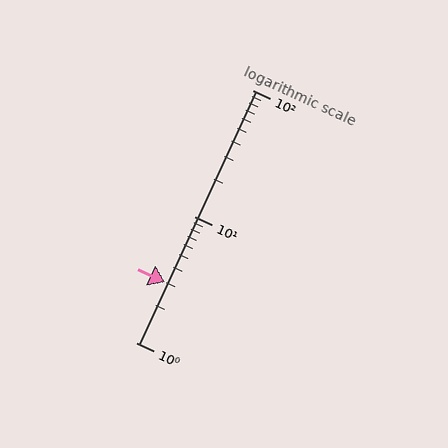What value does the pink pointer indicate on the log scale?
The pointer indicates approximately 3.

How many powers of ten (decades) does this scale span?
The scale spans 2 decades, from 1 to 100.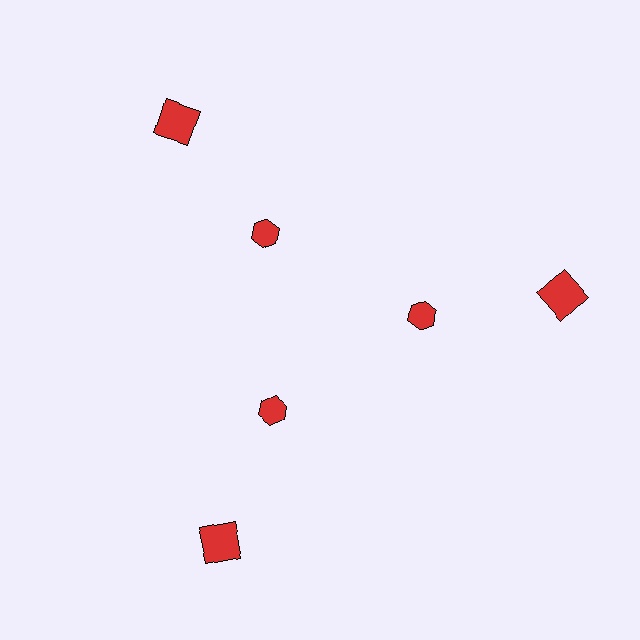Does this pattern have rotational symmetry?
Yes, this pattern has 3-fold rotational symmetry. It looks the same after rotating 120 degrees around the center.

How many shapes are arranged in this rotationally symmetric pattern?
There are 6 shapes, arranged in 3 groups of 2.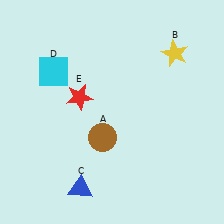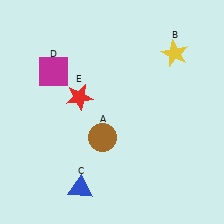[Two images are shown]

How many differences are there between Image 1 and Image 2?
There is 1 difference between the two images.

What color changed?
The square (D) changed from cyan in Image 1 to magenta in Image 2.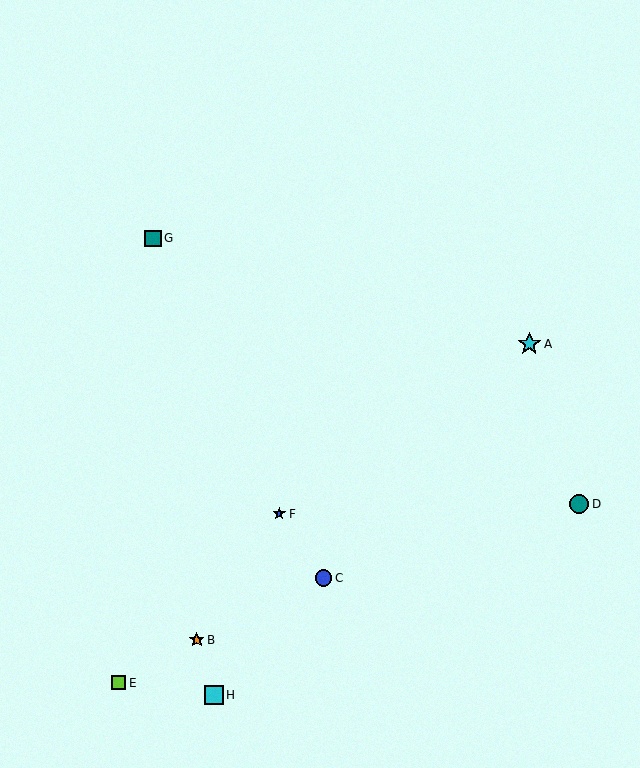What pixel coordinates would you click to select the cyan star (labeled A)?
Click at (529, 344) to select the cyan star A.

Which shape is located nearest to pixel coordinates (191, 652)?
The orange star (labeled B) at (197, 640) is nearest to that location.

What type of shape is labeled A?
Shape A is a cyan star.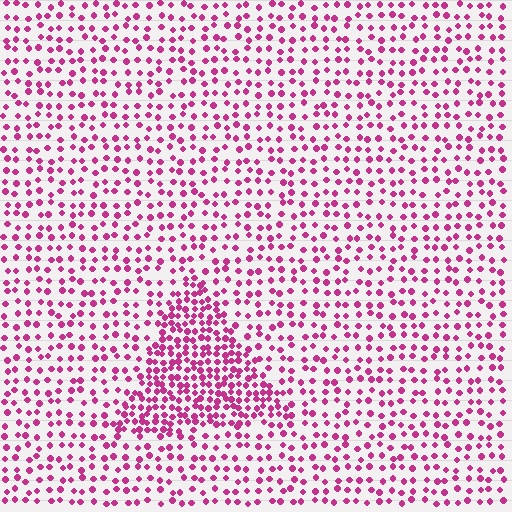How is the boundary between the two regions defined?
The boundary is defined by a change in element density (approximately 2.1x ratio). All elements are the same color, size, and shape.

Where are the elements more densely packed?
The elements are more densely packed inside the triangle boundary.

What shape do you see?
I see a triangle.